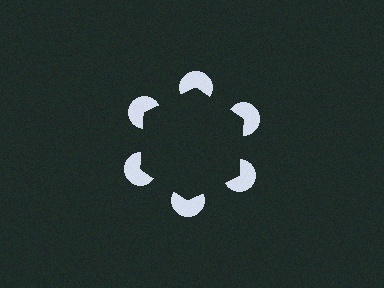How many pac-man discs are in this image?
There are 6 — one at each vertex of the illusory hexagon.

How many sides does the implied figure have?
6 sides.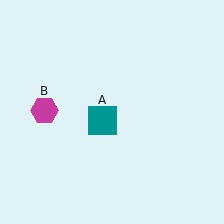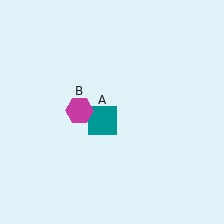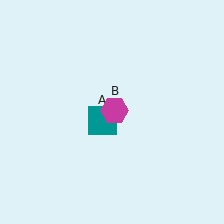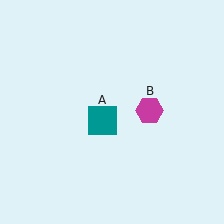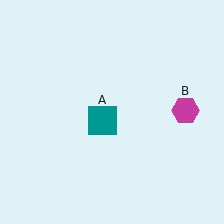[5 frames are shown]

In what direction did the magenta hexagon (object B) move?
The magenta hexagon (object B) moved right.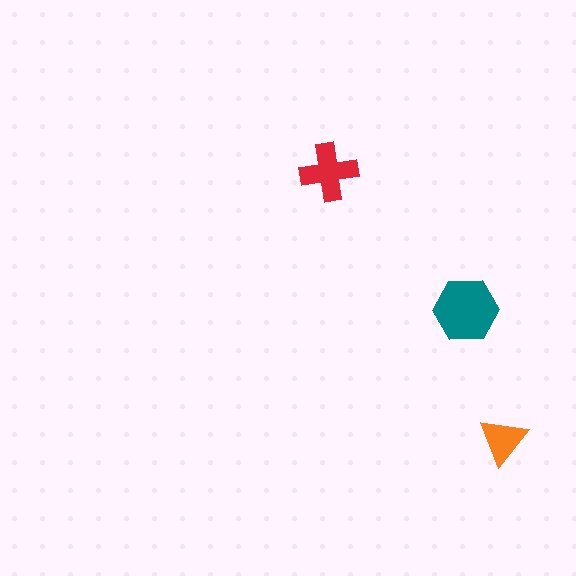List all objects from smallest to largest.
The orange triangle, the red cross, the teal hexagon.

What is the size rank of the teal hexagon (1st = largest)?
1st.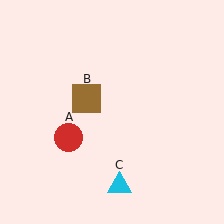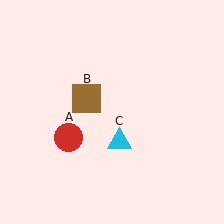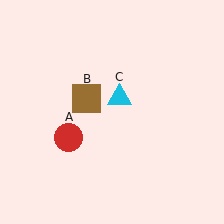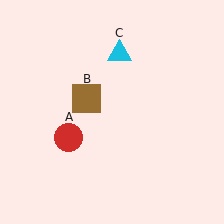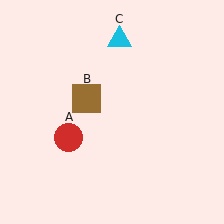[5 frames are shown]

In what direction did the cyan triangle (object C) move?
The cyan triangle (object C) moved up.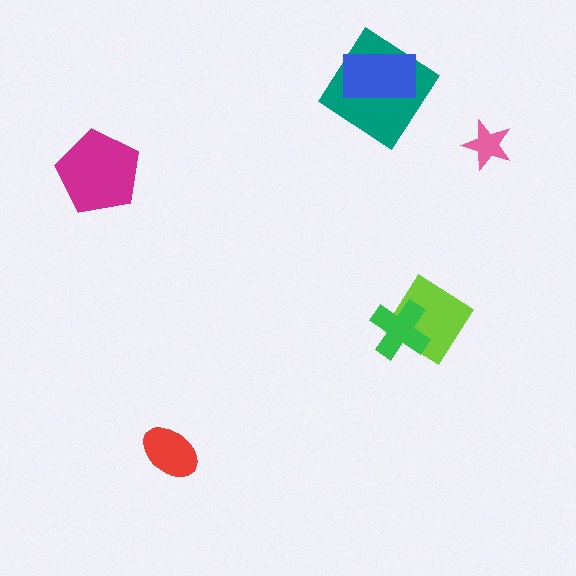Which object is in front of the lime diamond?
The green cross is in front of the lime diamond.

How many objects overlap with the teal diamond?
1 object overlaps with the teal diamond.